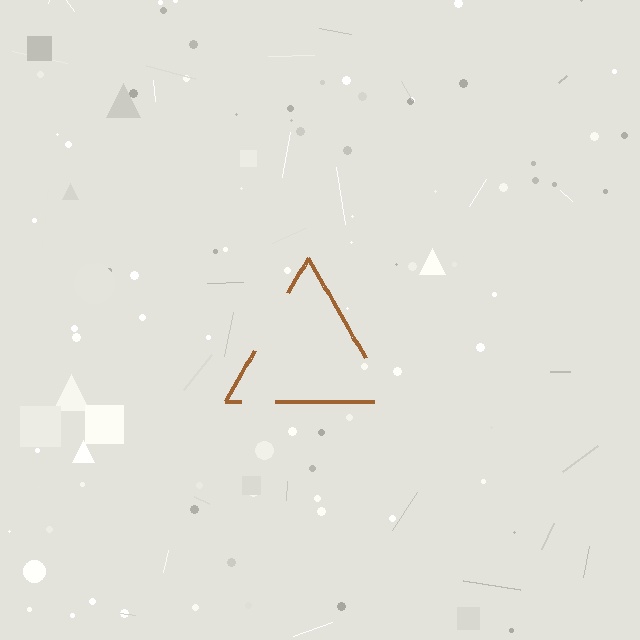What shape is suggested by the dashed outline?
The dashed outline suggests a triangle.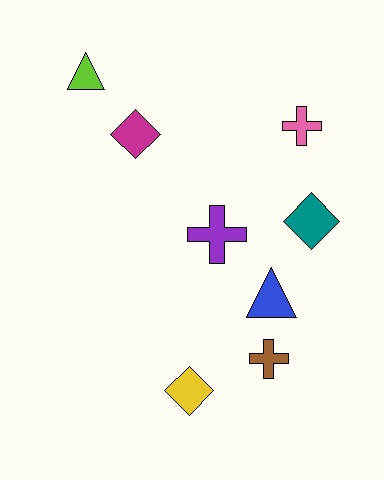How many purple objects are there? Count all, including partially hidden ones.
There is 1 purple object.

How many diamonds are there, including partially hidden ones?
There are 3 diamonds.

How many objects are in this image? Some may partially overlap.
There are 8 objects.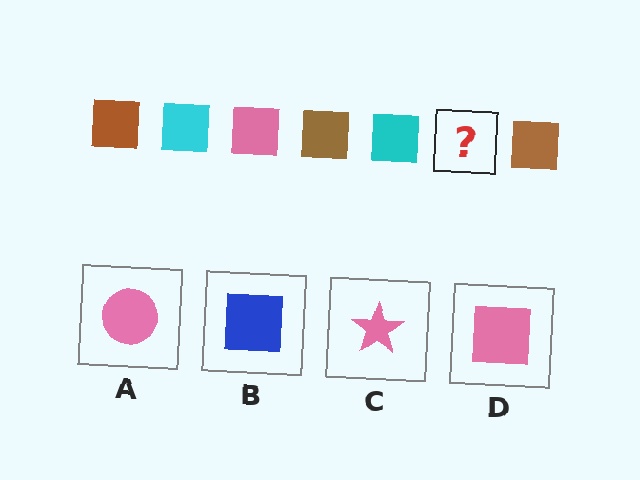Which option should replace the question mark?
Option D.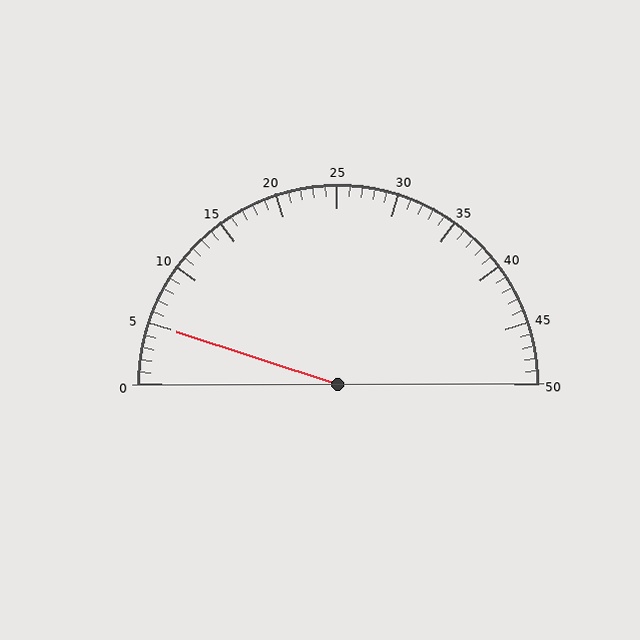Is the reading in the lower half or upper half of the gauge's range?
The reading is in the lower half of the range (0 to 50).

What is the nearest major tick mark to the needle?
The nearest major tick mark is 5.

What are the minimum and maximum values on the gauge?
The gauge ranges from 0 to 50.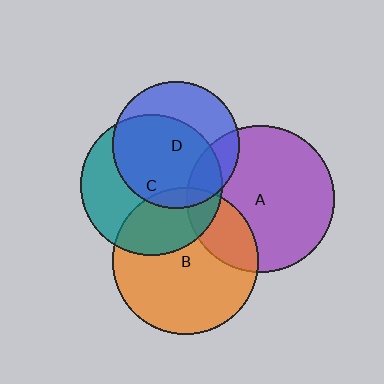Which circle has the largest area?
Circle A (purple).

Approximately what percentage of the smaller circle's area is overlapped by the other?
Approximately 30%.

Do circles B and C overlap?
Yes.